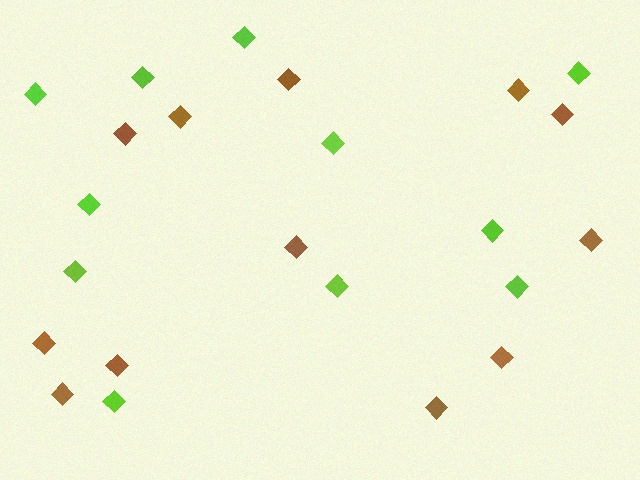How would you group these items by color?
There are 2 groups: one group of brown diamonds (12) and one group of lime diamonds (11).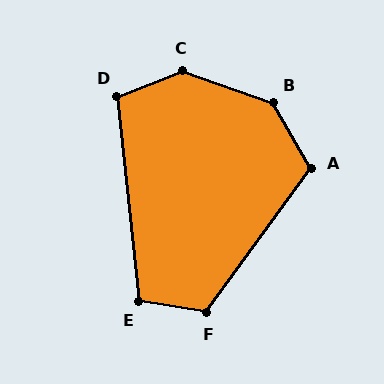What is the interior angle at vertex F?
Approximately 116 degrees (obtuse).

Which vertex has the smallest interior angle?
D, at approximately 105 degrees.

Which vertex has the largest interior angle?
C, at approximately 140 degrees.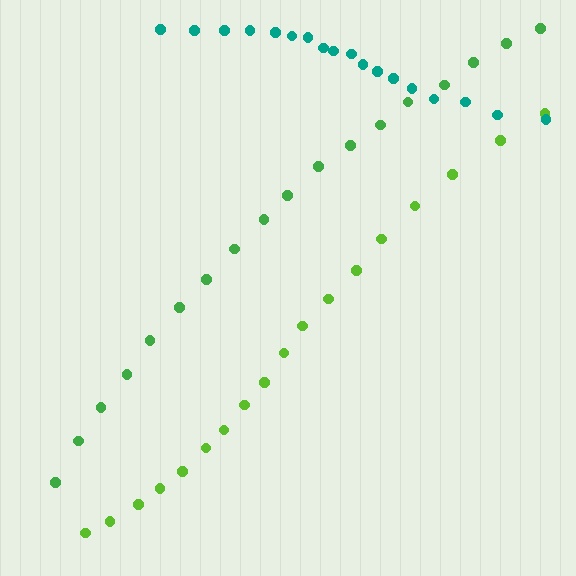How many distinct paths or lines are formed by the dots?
There are 3 distinct paths.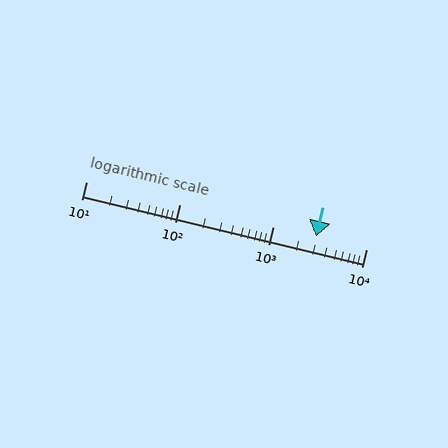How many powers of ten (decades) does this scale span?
The scale spans 3 decades, from 10 to 10000.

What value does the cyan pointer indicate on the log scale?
The pointer indicates approximately 2900.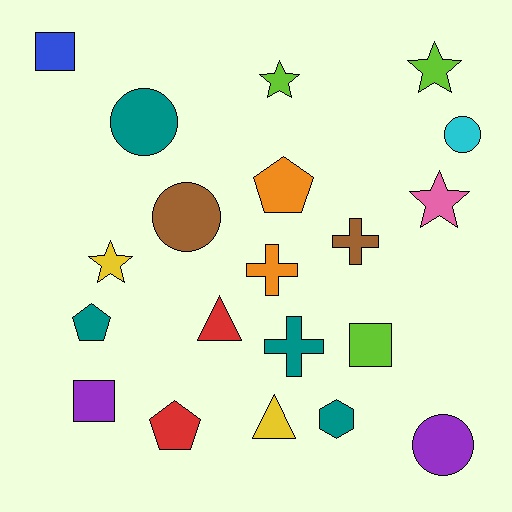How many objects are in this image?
There are 20 objects.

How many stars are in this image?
There are 4 stars.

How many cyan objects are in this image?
There is 1 cyan object.